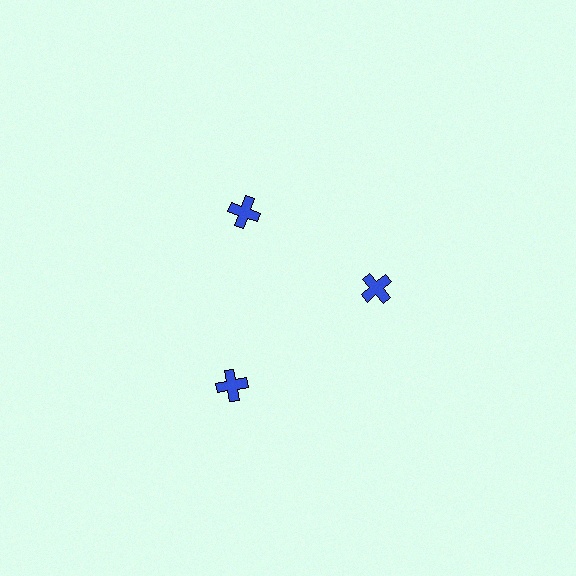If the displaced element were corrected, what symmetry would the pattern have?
It would have 3-fold rotational symmetry — the pattern would map onto itself every 120 degrees.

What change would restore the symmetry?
The symmetry would be restored by moving it inward, back onto the ring so that all 3 crosses sit at equal angles and equal distance from the center.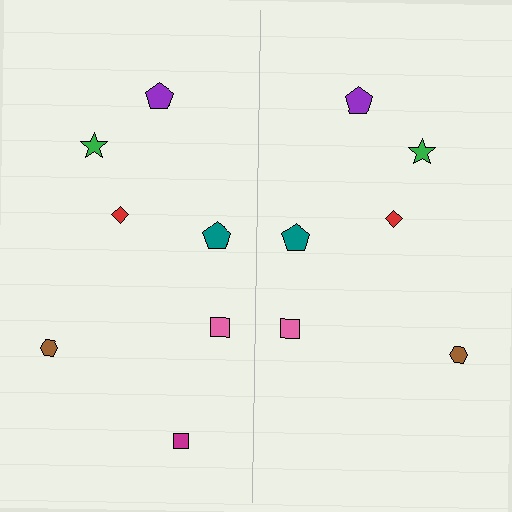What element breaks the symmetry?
A magenta square is missing from the right side.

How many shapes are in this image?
There are 13 shapes in this image.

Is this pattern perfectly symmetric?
No, the pattern is not perfectly symmetric. A magenta square is missing from the right side.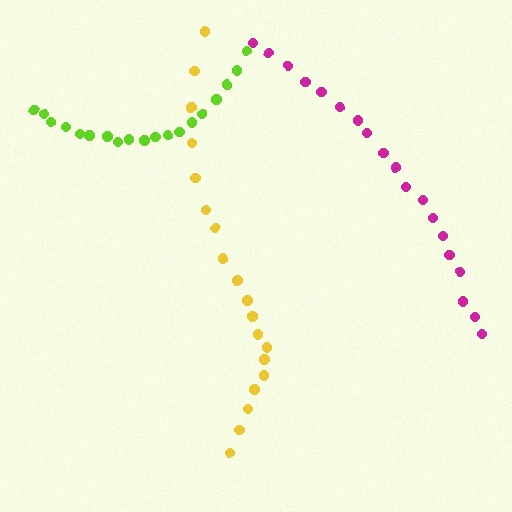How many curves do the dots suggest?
There are 3 distinct paths.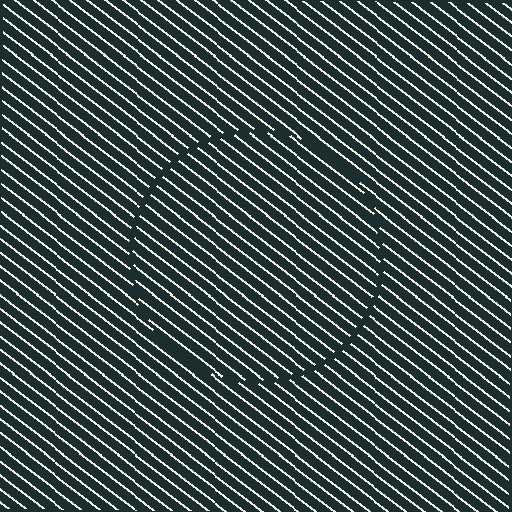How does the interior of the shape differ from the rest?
The interior of the shape contains the same grating, shifted by half a period — the contour is defined by the phase discontinuity where line-ends from the inner and outer gratings abut.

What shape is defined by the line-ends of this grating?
An illusory circle. The interior of the shape contains the same grating, shifted by half a period — the contour is defined by the phase discontinuity where line-ends from the inner and outer gratings abut.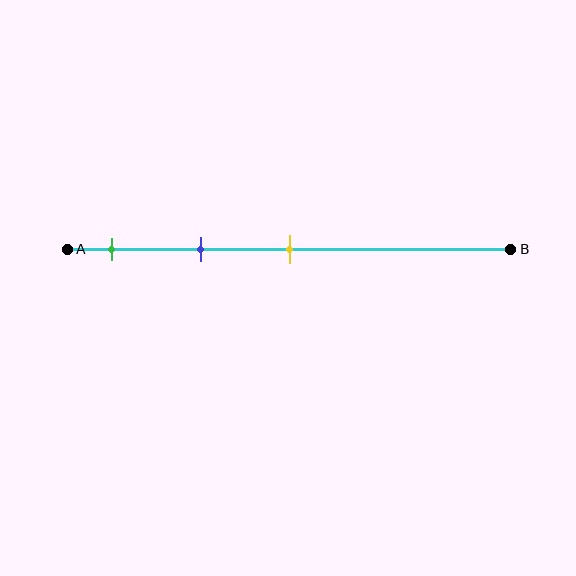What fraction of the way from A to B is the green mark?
The green mark is approximately 10% (0.1) of the way from A to B.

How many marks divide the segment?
There are 3 marks dividing the segment.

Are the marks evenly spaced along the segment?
Yes, the marks are approximately evenly spaced.